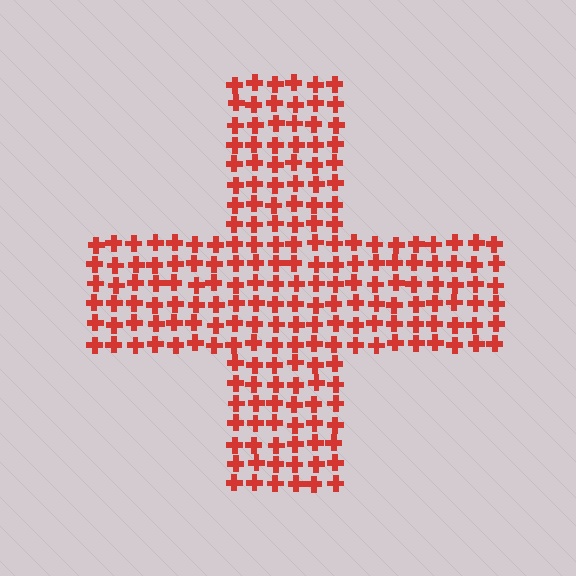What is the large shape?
The large shape is a cross.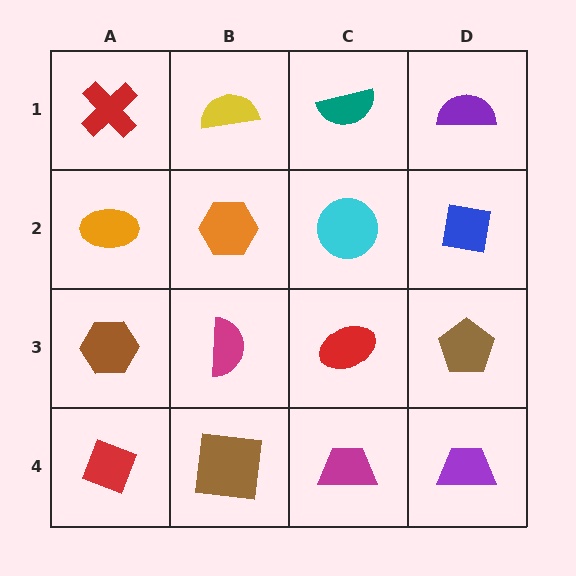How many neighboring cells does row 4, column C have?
3.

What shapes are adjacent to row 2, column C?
A teal semicircle (row 1, column C), a red ellipse (row 3, column C), an orange hexagon (row 2, column B), a blue square (row 2, column D).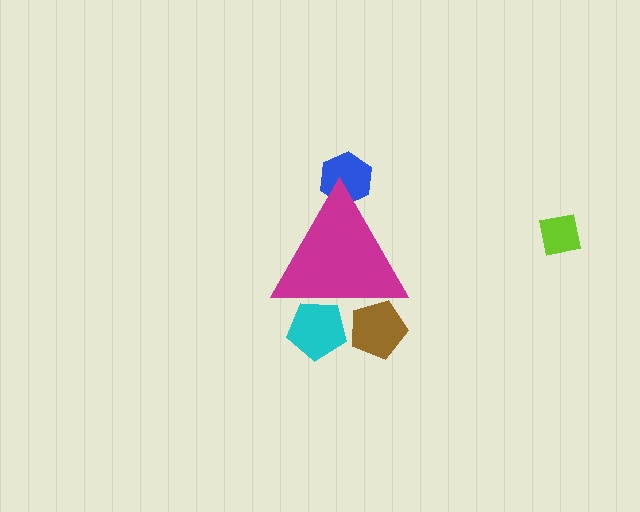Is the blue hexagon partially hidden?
Yes, the blue hexagon is partially hidden behind the magenta triangle.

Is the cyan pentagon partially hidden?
Yes, the cyan pentagon is partially hidden behind the magenta triangle.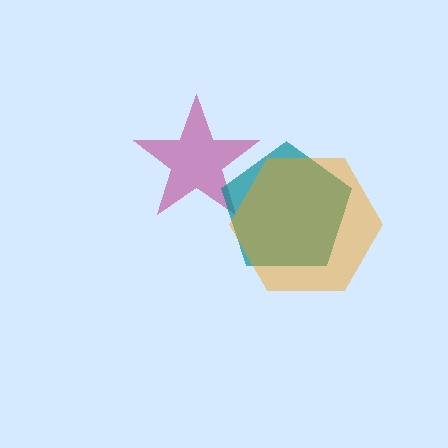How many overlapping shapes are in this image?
There are 3 overlapping shapes in the image.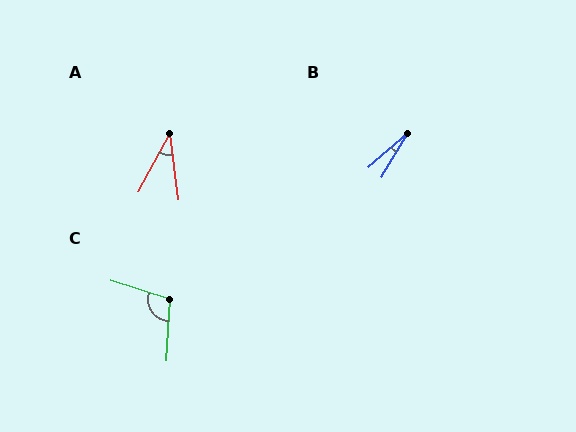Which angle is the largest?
C, at approximately 105 degrees.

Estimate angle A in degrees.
Approximately 36 degrees.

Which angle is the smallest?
B, at approximately 18 degrees.